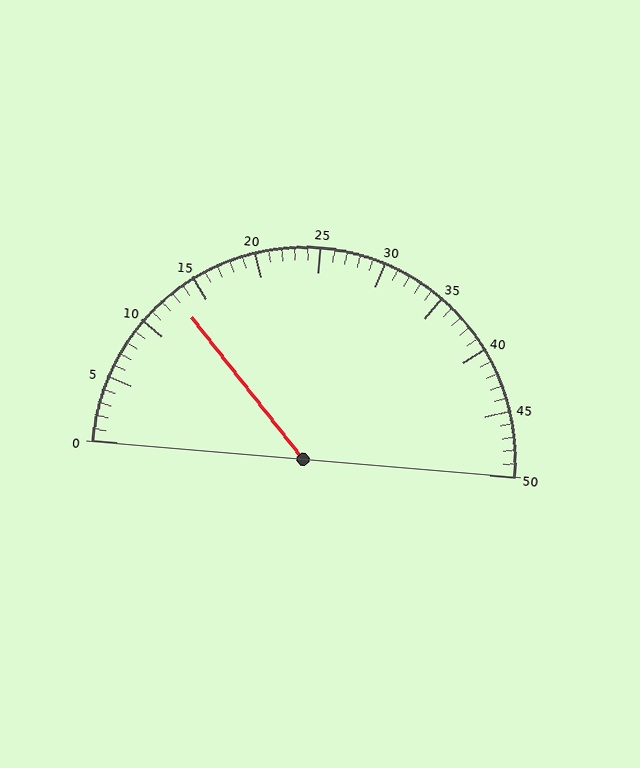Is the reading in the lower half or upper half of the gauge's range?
The reading is in the lower half of the range (0 to 50).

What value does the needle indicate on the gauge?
The needle indicates approximately 13.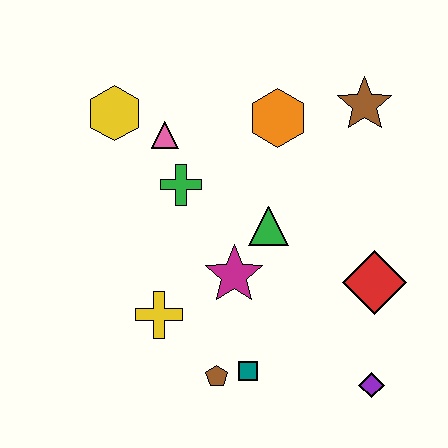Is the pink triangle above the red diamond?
Yes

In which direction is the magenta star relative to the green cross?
The magenta star is below the green cross.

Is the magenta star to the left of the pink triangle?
No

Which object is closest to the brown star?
The orange hexagon is closest to the brown star.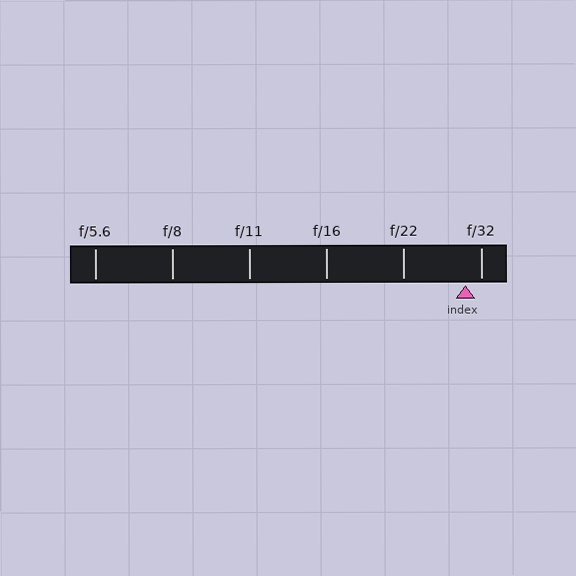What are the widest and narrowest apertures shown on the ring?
The widest aperture shown is f/5.6 and the narrowest is f/32.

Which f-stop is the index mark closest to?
The index mark is closest to f/32.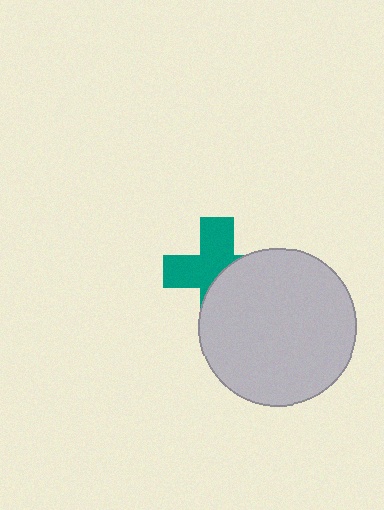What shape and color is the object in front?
The object in front is a light gray circle.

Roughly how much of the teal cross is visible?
About half of it is visible (roughly 54%).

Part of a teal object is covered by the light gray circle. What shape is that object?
It is a cross.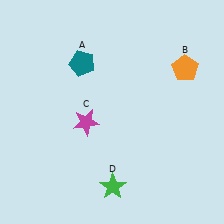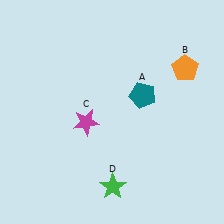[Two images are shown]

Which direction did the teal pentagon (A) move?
The teal pentagon (A) moved right.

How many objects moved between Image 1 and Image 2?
1 object moved between the two images.